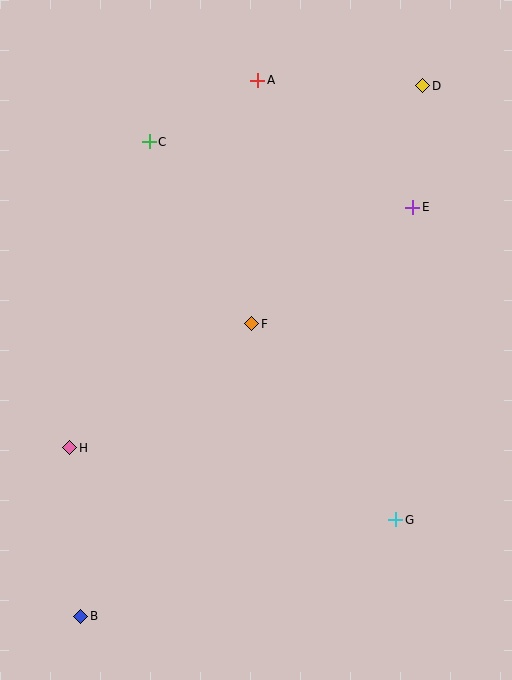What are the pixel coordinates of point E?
Point E is at (413, 207).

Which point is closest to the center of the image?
Point F at (252, 324) is closest to the center.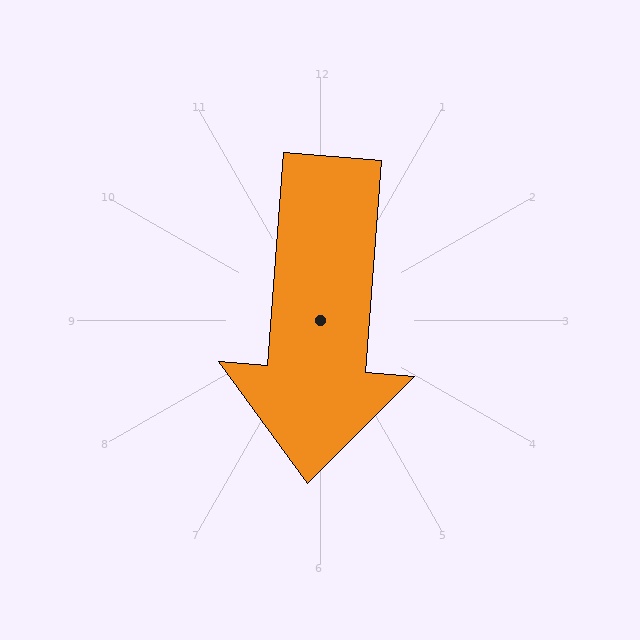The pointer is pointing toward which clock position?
Roughly 6 o'clock.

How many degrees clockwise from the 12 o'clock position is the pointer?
Approximately 184 degrees.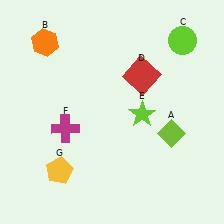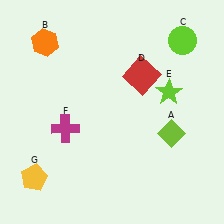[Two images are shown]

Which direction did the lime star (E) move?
The lime star (E) moved right.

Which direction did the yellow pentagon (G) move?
The yellow pentagon (G) moved left.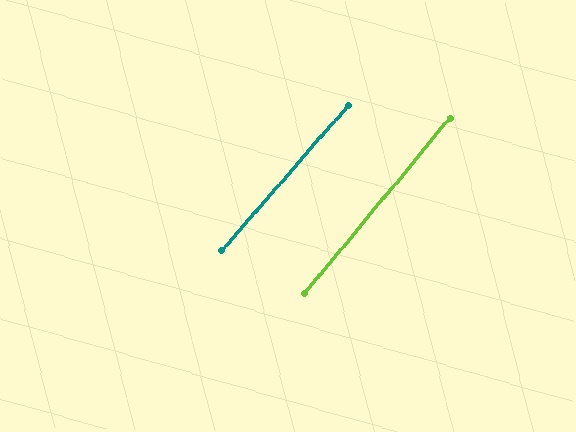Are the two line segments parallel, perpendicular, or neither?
Parallel — their directions differ by only 1.3°.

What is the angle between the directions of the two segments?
Approximately 1 degree.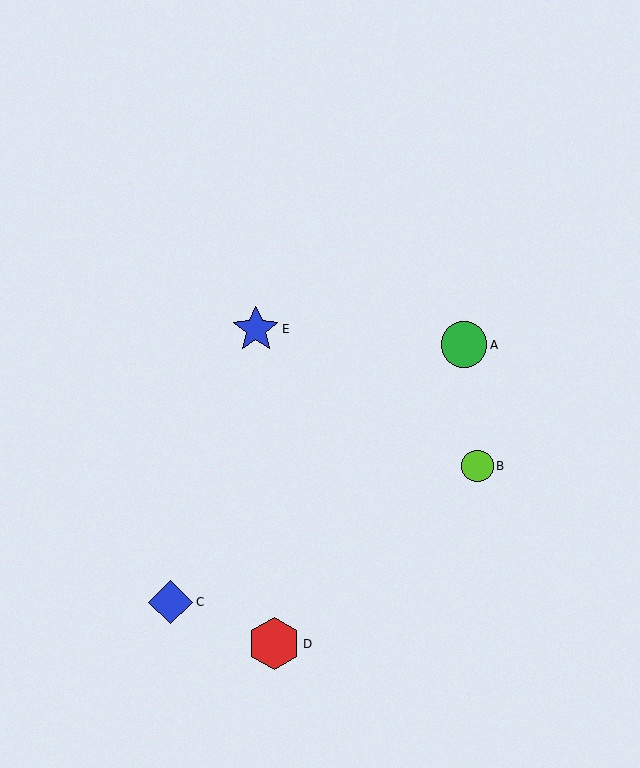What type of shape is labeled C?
Shape C is a blue diamond.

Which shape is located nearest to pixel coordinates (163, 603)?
The blue diamond (labeled C) at (171, 602) is nearest to that location.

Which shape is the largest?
The red hexagon (labeled D) is the largest.